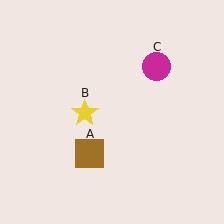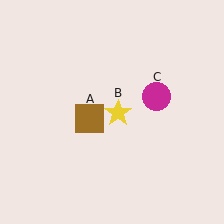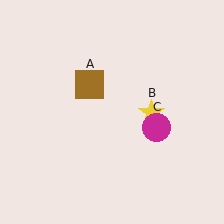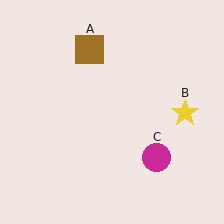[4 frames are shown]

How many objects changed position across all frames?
3 objects changed position: brown square (object A), yellow star (object B), magenta circle (object C).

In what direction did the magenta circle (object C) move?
The magenta circle (object C) moved down.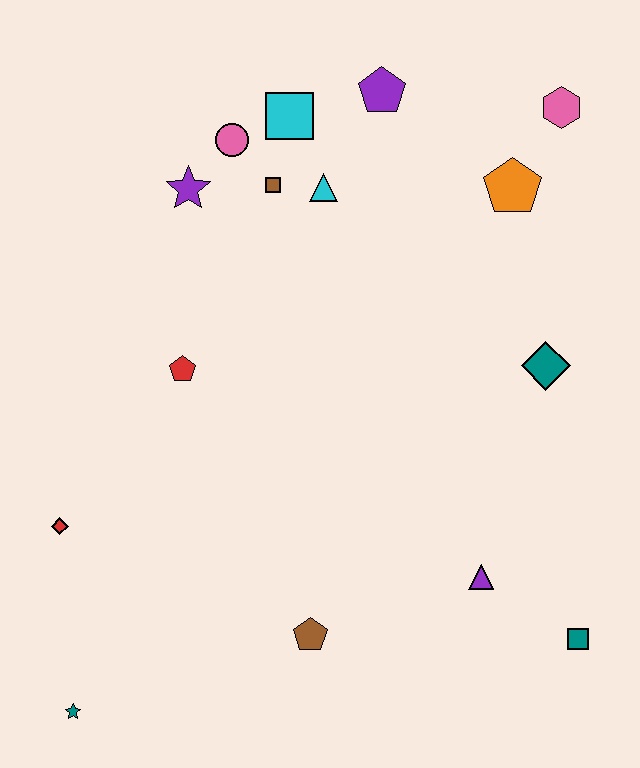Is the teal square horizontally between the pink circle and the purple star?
No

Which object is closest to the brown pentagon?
The purple triangle is closest to the brown pentagon.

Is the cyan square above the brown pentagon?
Yes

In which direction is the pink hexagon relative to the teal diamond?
The pink hexagon is above the teal diamond.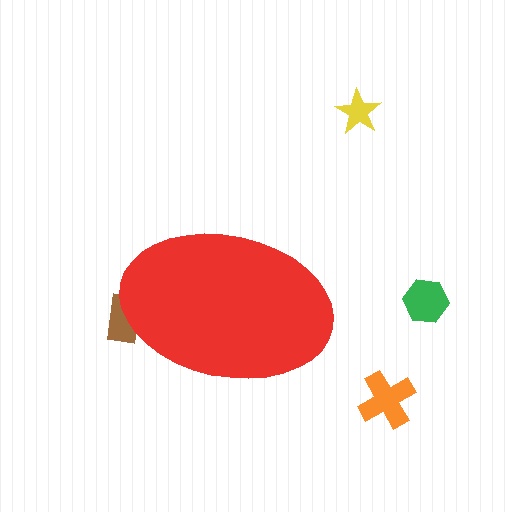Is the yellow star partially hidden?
No, the yellow star is fully visible.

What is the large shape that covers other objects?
A red ellipse.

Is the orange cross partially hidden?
No, the orange cross is fully visible.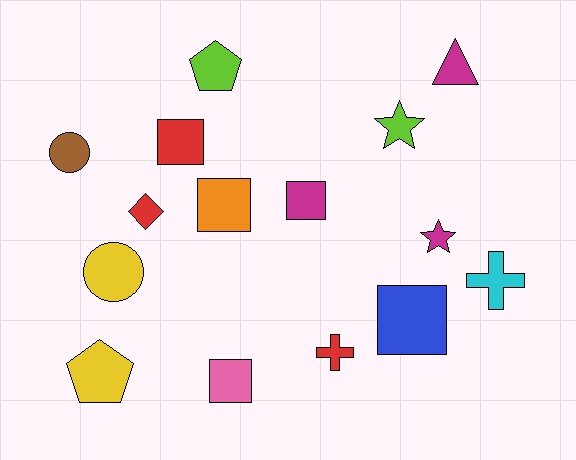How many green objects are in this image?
There are no green objects.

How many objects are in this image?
There are 15 objects.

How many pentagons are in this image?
There are 2 pentagons.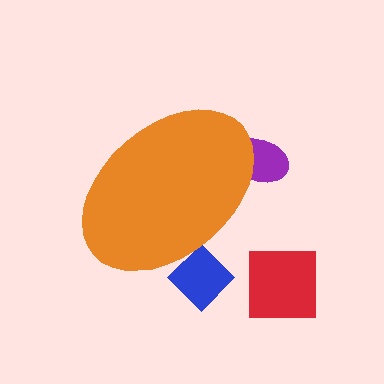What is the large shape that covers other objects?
An orange ellipse.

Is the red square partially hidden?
No, the red square is fully visible.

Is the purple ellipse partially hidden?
Yes, the purple ellipse is partially hidden behind the orange ellipse.